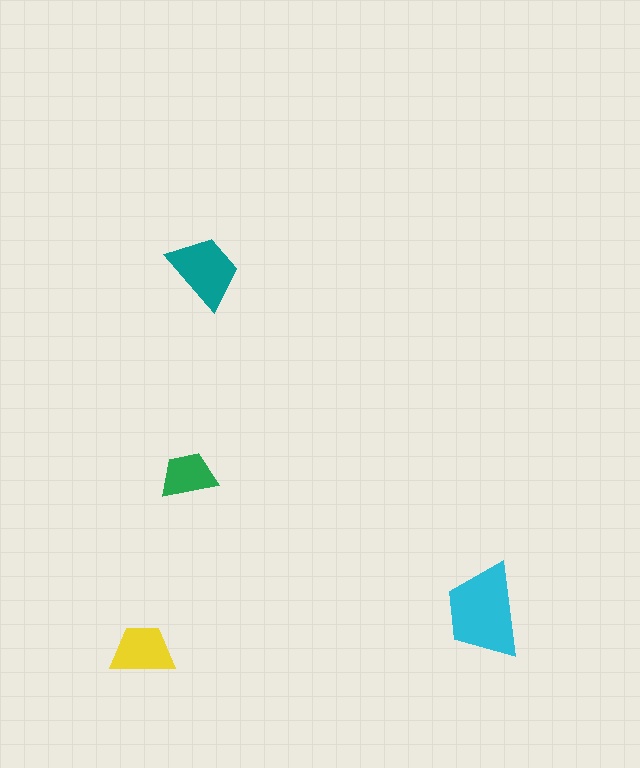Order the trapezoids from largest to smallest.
the cyan one, the teal one, the yellow one, the green one.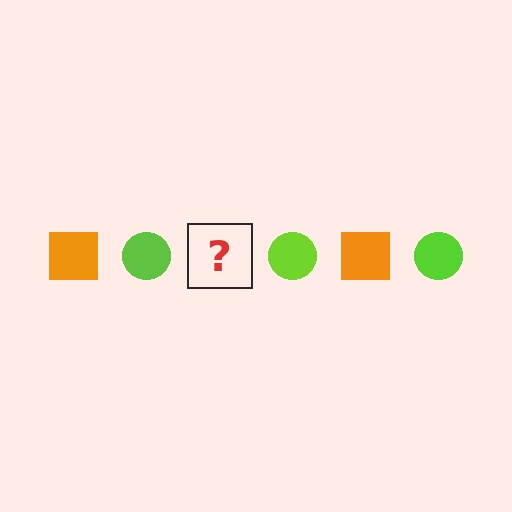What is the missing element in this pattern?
The missing element is an orange square.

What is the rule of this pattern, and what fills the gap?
The rule is that the pattern alternates between orange square and lime circle. The gap should be filled with an orange square.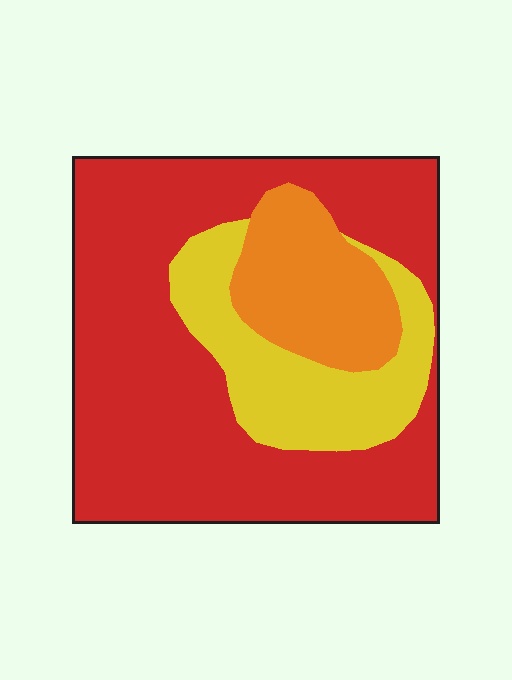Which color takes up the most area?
Red, at roughly 65%.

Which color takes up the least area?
Orange, at roughly 15%.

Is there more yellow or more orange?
Yellow.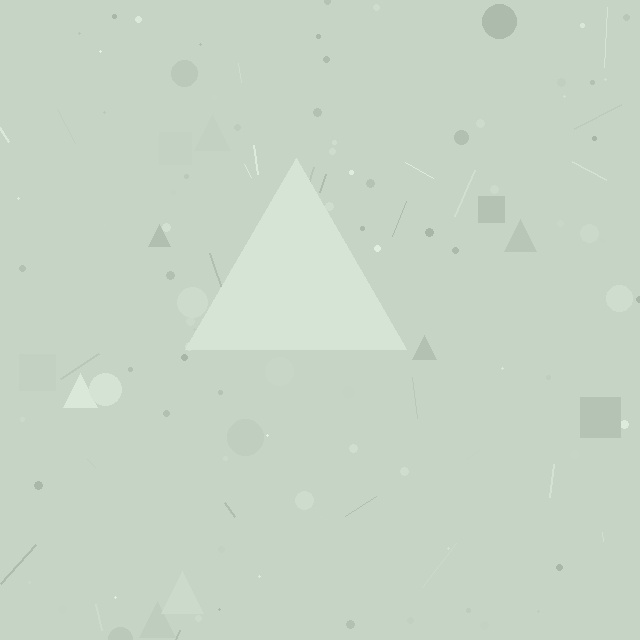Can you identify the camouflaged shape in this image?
The camouflaged shape is a triangle.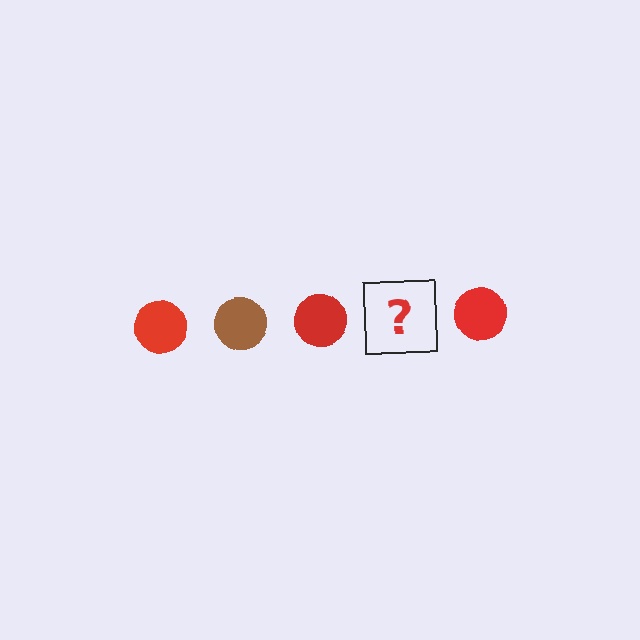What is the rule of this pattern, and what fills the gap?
The rule is that the pattern cycles through red, brown circles. The gap should be filled with a brown circle.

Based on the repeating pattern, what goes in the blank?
The blank should be a brown circle.